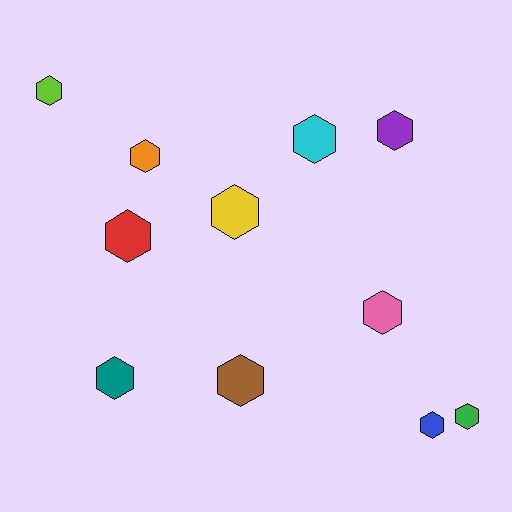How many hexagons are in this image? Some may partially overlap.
There are 11 hexagons.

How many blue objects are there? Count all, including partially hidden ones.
There is 1 blue object.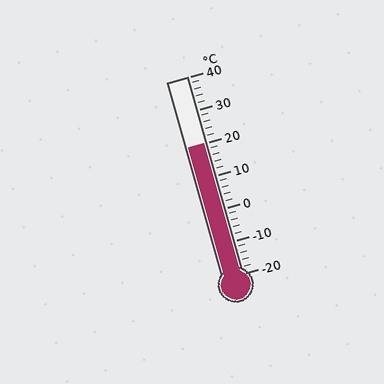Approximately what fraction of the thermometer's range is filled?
The thermometer is filled to approximately 65% of its range.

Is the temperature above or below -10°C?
The temperature is above -10°C.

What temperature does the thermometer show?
The thermometer shows approximately 20°C.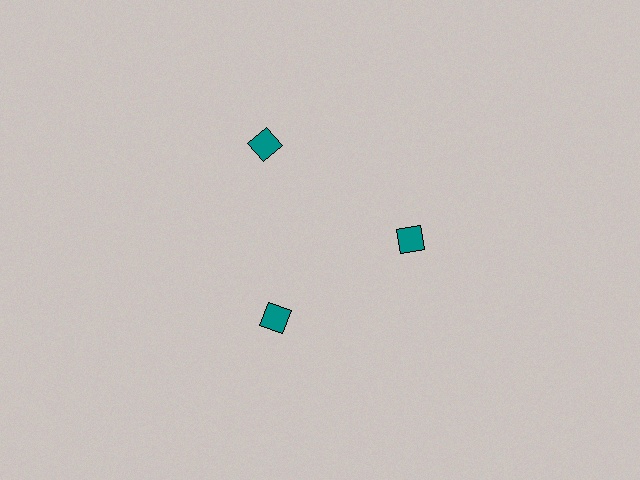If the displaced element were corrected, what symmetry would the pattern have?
It would have 3-fold rotational symmetry — the pattern would map onto itself every 120 degrees.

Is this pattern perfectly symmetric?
No. The 3 teal squares are arranged in a ring, but one element near the 11 o'clock position is pushed outward from the center, breaking the 3-fold rotational symmetry.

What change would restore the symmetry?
The symmetry would be restored by moving it inward, back onto the ring so that all 3 squares sit at equal angles and equal distance from the center.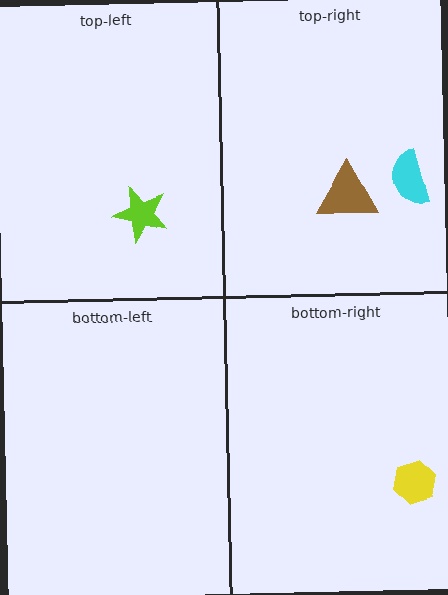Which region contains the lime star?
The top-left region.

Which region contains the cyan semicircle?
The top-right region.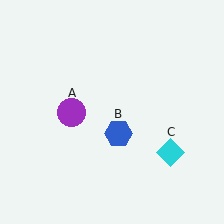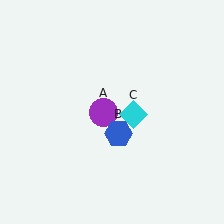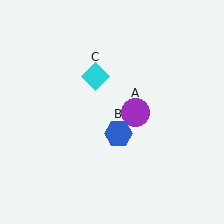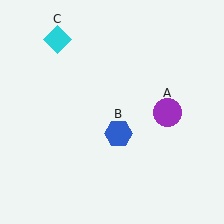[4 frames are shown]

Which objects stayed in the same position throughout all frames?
Blue hexagon (object B) remained stationary.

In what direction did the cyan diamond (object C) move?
The cyan diamond (object C) moved up and to the left.